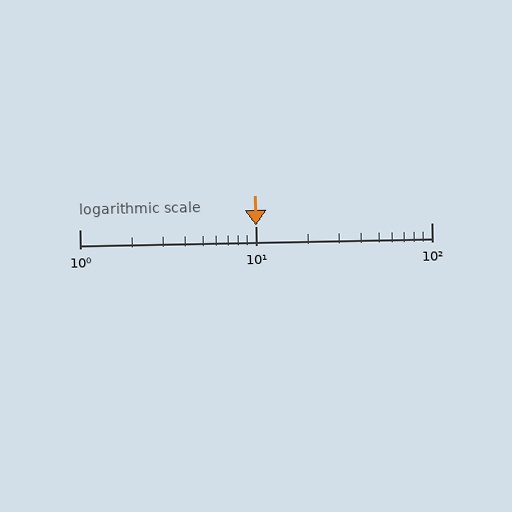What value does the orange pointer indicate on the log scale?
The pointer indicates approximately 10.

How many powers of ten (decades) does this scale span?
The scale spans 2 decades, from 1 to 100.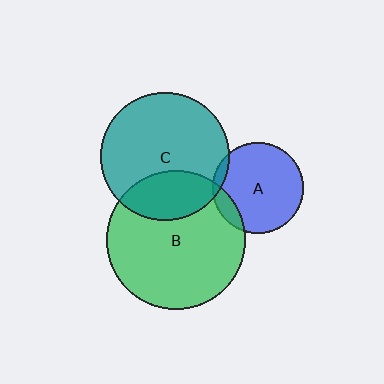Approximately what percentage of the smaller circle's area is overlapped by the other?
Approximately 30%.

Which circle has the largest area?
Circle B (green).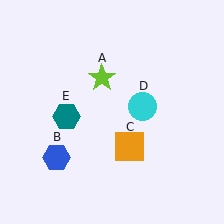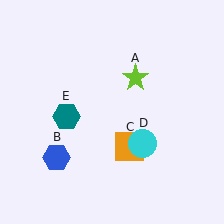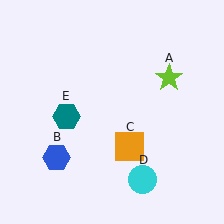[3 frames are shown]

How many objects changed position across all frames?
2 objects changed position: lime star (object A), cyan circle (object D).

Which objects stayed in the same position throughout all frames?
Blue hexagon (object B) and orange square (object C) and teal hexagon (object E) remained stationary.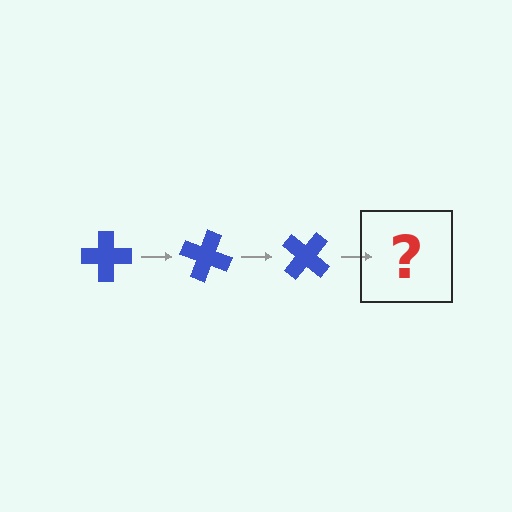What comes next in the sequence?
The next element should be a blue cross rotated 60 degrees.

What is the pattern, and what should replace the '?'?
The pattern is that the cross rotates 20 degrees each step. The '?' should be a blue cross rotated 60 degrees.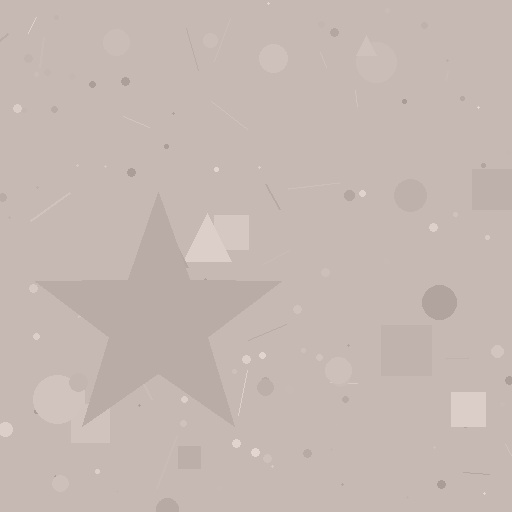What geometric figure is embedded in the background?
A star is embedded in the background.